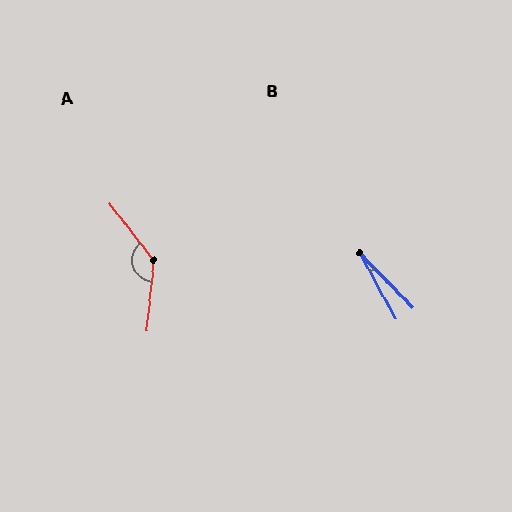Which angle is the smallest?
B, at approximately 15 degrees.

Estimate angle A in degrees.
Approximately 136 degrees.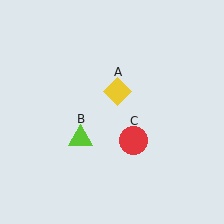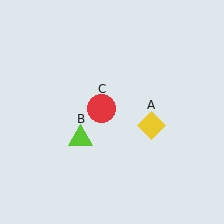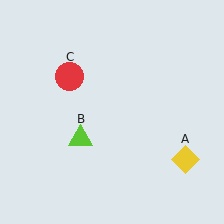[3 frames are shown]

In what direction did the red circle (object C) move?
The red circle (object C) moved up and to the left.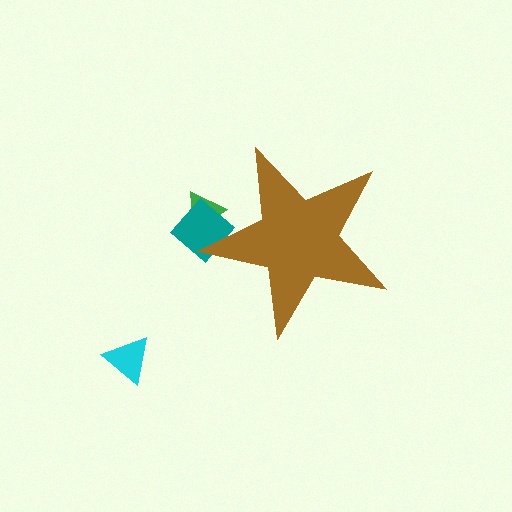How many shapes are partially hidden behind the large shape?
2 shapes are partially hidden.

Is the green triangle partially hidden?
Yes, the green triangle is partially hidden behind the brown star.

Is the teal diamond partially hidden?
Yes, the teal diamond is partially hidden behind the brown star.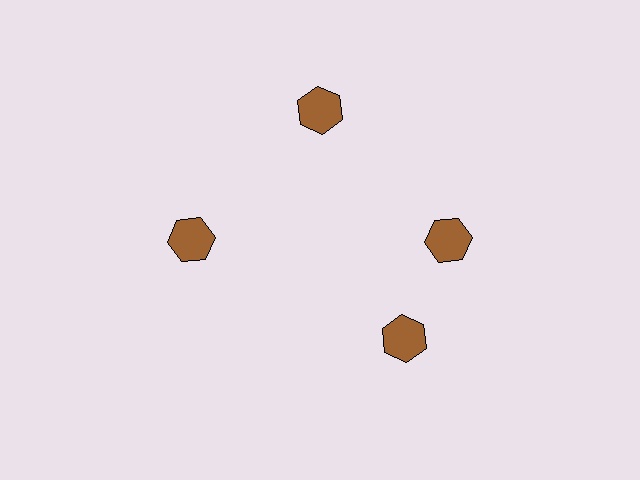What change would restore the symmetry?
The symmetry would be restored by rotating it back into even spacing with its neighbors so that all 4 hexagons sit at equal angles and equal distance from the center.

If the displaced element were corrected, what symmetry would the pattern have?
It would have 4-fold rotational symmetry — the pattern would map onto itself every 90 degrees.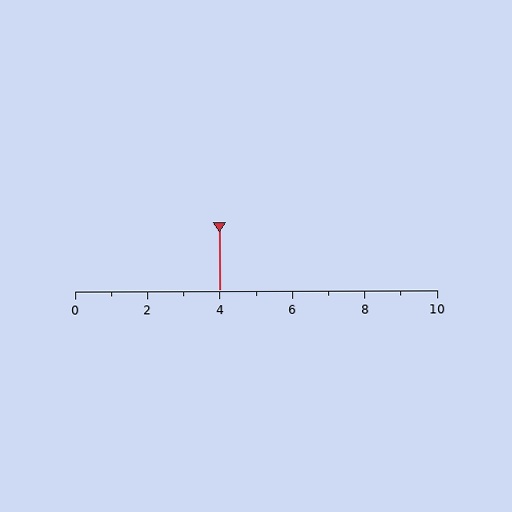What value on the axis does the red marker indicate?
The marker indicates approximately 4.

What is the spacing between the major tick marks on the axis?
The major ticks are spaced 2 apart.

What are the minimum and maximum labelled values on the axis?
The axis runs from 0 to 10.